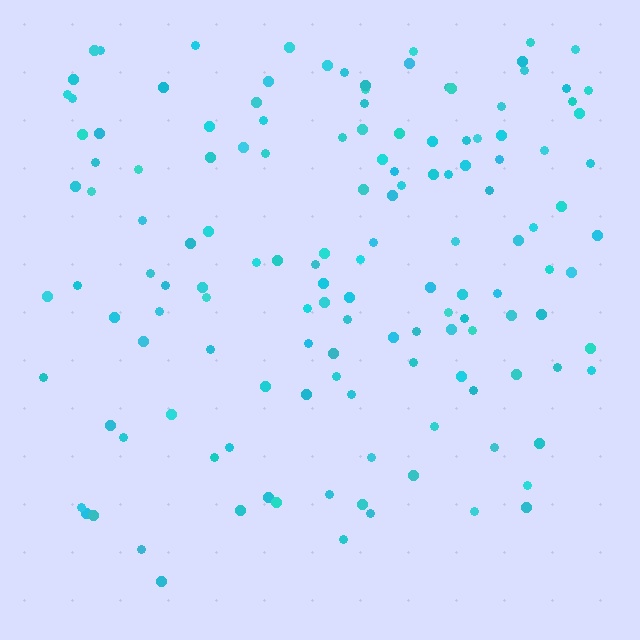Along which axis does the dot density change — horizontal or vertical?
Vertical.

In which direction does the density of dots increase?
From bottom to top, with the top side densest.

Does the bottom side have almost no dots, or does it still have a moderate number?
Still a moderate number, just noticeably fewer than the top.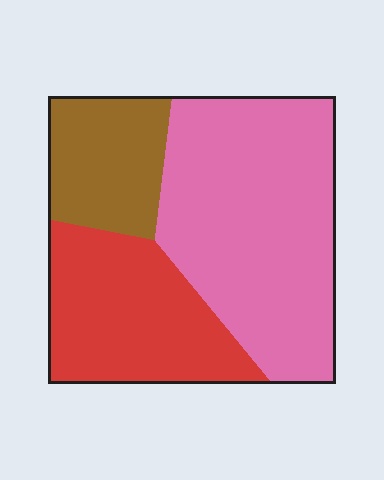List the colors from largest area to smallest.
From largest to smallest: pink, red, brown.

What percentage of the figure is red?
Red takes up between a quarter and a half of the figure.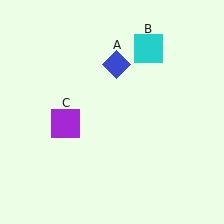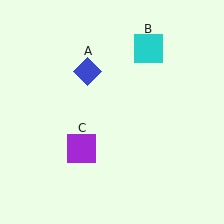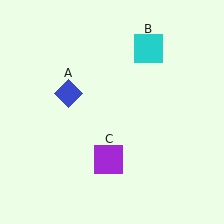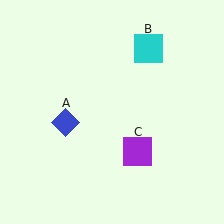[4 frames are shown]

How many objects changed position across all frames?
2 objects changed position: blue diamond (object A), purple square (object C).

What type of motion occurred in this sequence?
The blue diamond (object A), purple square (object C) rotated counterclockwise around the center of the scene.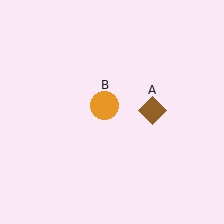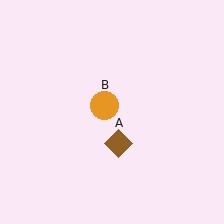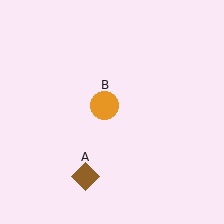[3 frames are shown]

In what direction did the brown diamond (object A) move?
The brown diamond (object A) moved down and to the left.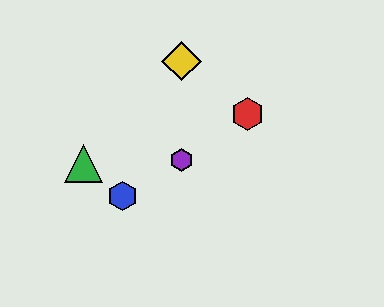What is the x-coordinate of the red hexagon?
The red hexagon is at x≈248.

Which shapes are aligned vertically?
The yellow diamond, the purple hexagon are aligned vertically.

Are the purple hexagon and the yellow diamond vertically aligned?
Yes, both are at x≈181.